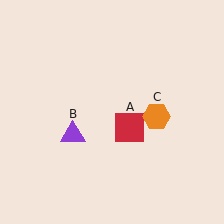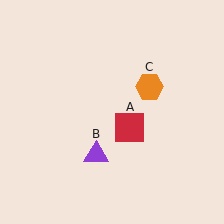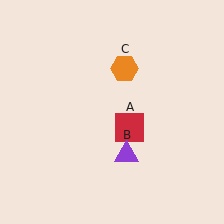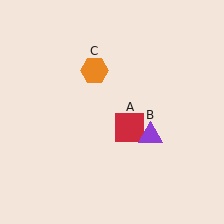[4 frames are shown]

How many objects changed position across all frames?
2 objects changed position: purple triangle (object B), orange hexagon (object C).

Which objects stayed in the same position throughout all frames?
Red square (object A) remained stationary.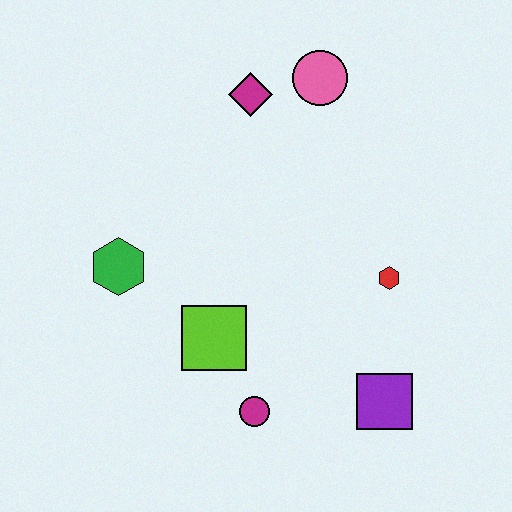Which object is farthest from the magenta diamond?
The purple square is farthest from the magenta diamond.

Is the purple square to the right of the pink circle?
Yes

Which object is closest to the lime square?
The magenta circle is closest to the lime square.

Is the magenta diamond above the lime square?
Yes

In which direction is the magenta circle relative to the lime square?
The magenta circle is below the lime square.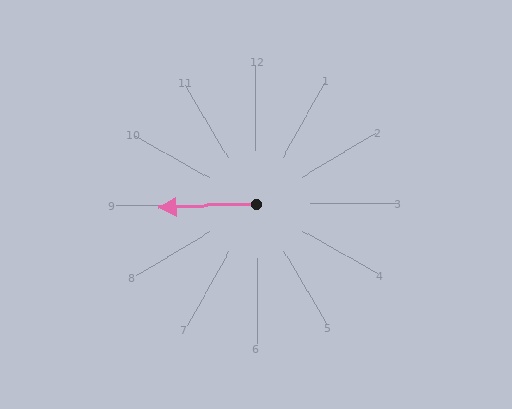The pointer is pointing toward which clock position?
Roughly 9 o'clock.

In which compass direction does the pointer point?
West.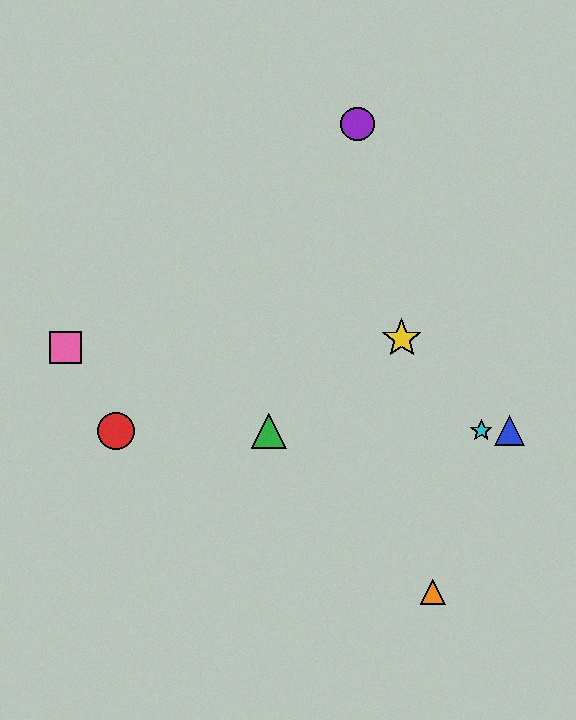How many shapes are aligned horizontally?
4 shapes (the red circle, the blue triangle, the green triangle, the cyan star) are aligned horizontally.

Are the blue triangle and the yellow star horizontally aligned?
No, the blue triangle is at y≈431 and the yellow star is at y≈338.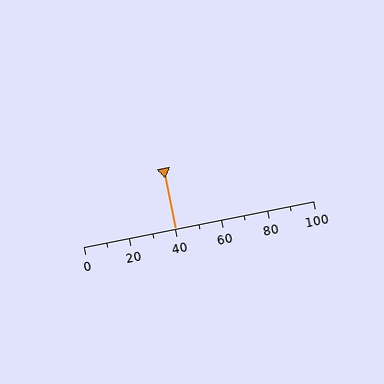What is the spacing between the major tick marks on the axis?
The major ticks are spaced 20 apart.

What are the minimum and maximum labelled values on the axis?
The axis runs from 0 to 100.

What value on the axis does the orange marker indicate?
The marker indicates approximately 40.